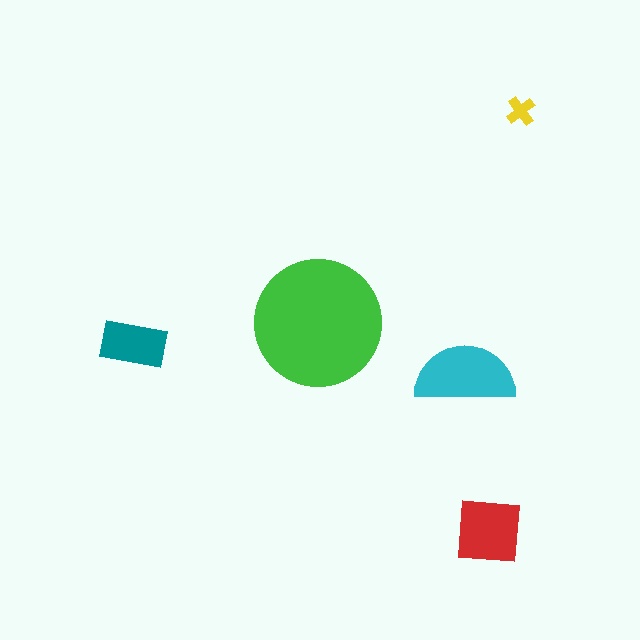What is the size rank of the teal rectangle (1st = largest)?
4th.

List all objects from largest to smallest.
The green circle, the cyan semicircle, the red square, the teal rectangle, the yellow cross.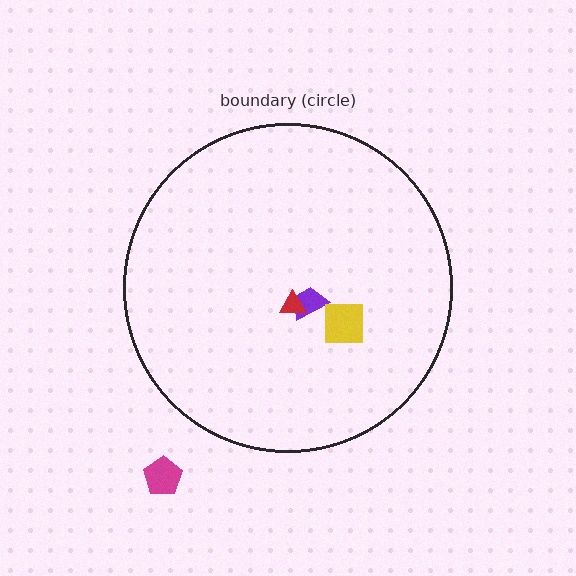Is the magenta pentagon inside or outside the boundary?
Outside.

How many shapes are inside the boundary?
3 inside, 1 outside.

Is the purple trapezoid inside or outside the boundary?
Inside.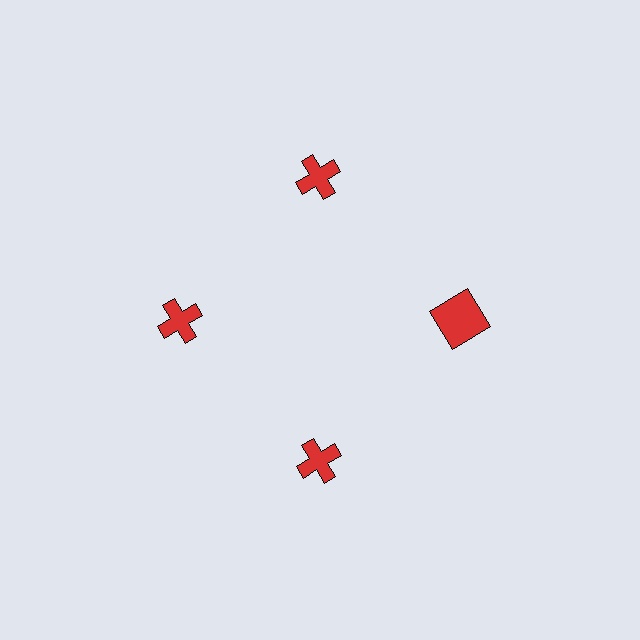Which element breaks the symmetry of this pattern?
The red square at roughly the 3 o'clock position breaks the symmetry. All other shapes are red crosses.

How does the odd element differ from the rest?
It has a different shape: square instead of cross.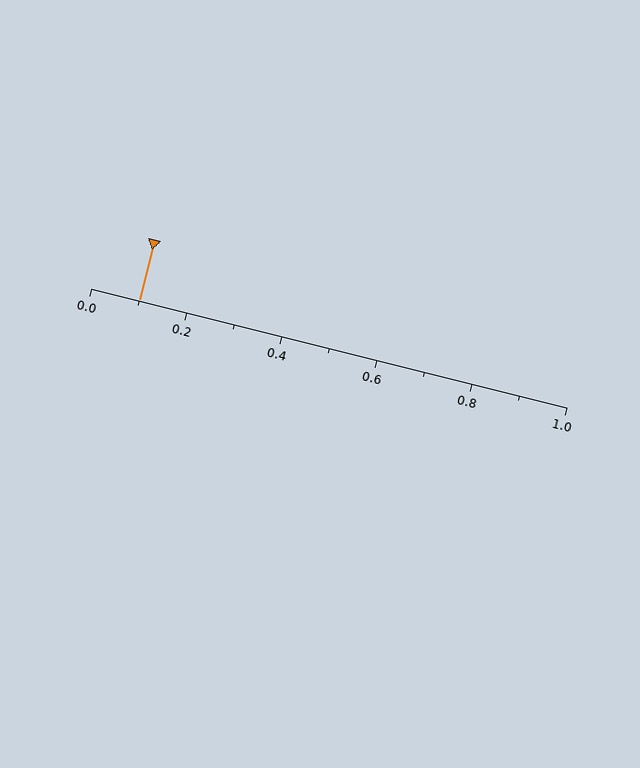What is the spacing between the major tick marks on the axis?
The major ticks are spaced 0.2 apart.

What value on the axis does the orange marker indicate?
The marker indicates approximately 0.1.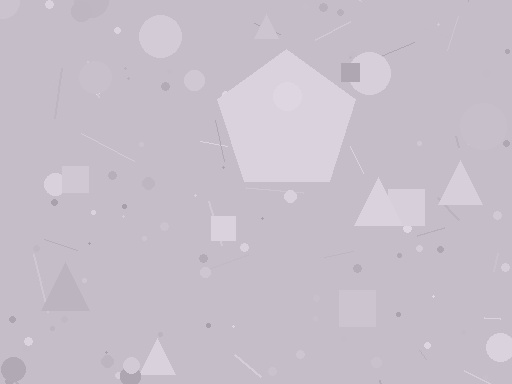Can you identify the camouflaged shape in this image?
The camouflaged shape is a pentagon.